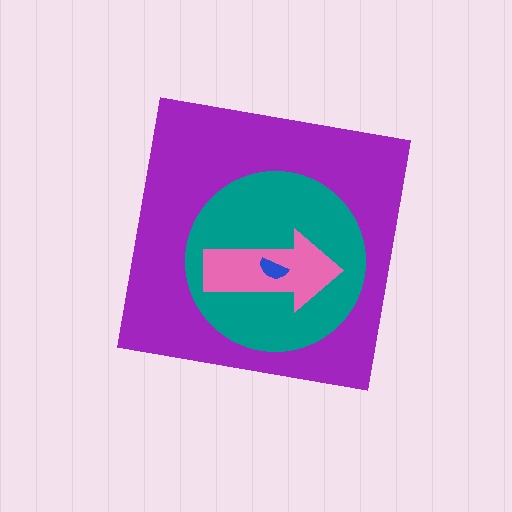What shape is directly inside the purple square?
The teal circle.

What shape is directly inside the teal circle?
The pink arrow.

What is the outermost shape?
The purple square.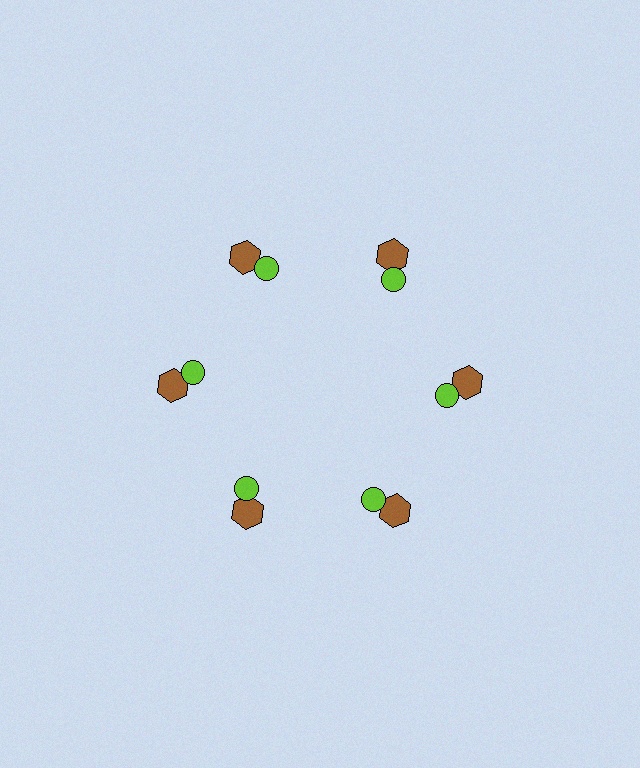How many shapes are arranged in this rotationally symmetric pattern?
There are 12 shapes, arranged in 6 groups of 2.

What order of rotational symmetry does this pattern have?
This pattern has 6-fold rotational symmetry.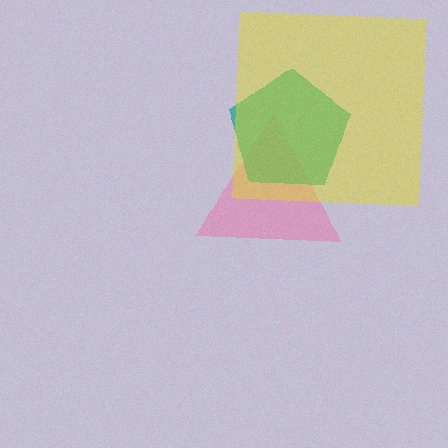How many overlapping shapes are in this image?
There are 3 overlapping shapes in the image.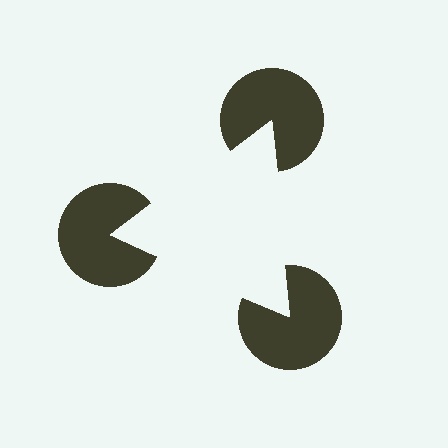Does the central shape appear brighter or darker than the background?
It typically appears slightly brighter than the background, even though no actual brightness change is drawn.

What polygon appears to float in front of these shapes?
An illusory triangle — its edges are inferred from the aligned wedge cuts in the pac-man discs, not physically drawn.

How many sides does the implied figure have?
3 sides.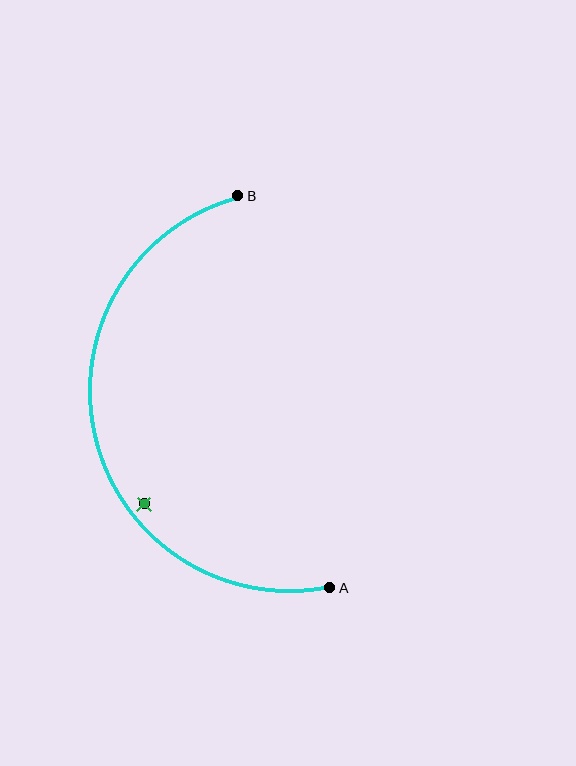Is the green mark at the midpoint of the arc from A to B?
No — the green mark does not lie on the arc at all. It sits slightly inside the curve.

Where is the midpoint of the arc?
The arc midpoint is the point on the curve farthest from the straight line joining A and B. It sits to the left of that line.